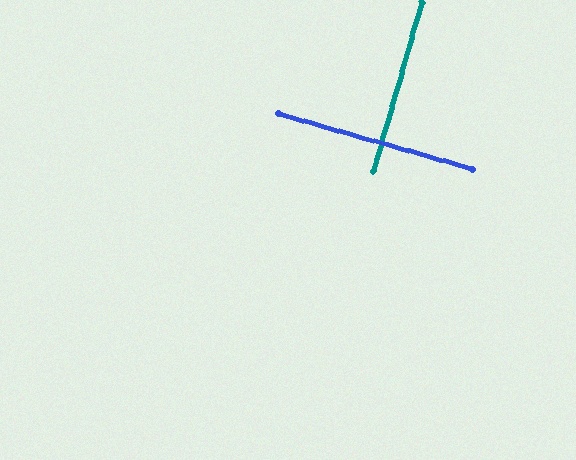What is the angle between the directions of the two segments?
Approximately 90 degrees.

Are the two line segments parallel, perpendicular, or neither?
Perpendicular — they meet at approximately 90°.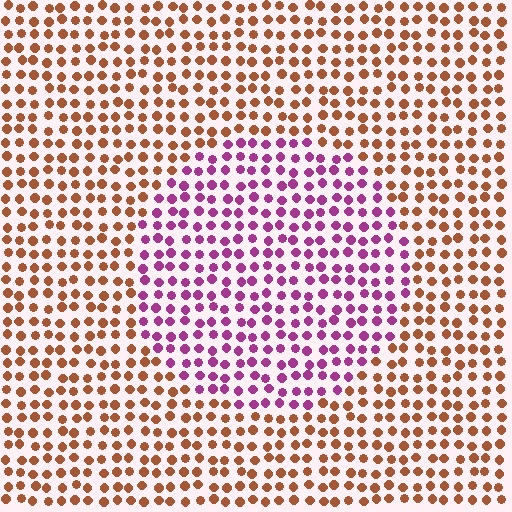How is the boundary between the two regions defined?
The boundary is defined purely by a slight shift in hue (about 68 degrees). Spacing, size, and orientation are identical on both sides.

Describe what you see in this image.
The image is filled with small brown elements in a uniform arrangement. A circle-shaped region is visible where the elements are tinted to a slightly different hue, forming a subtle color boundary.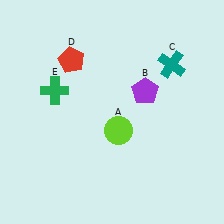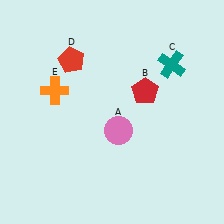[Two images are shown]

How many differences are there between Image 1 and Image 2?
There are 3 differences between the two images.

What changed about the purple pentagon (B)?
In Image 1, B is purple. In Image 2, it changed to red.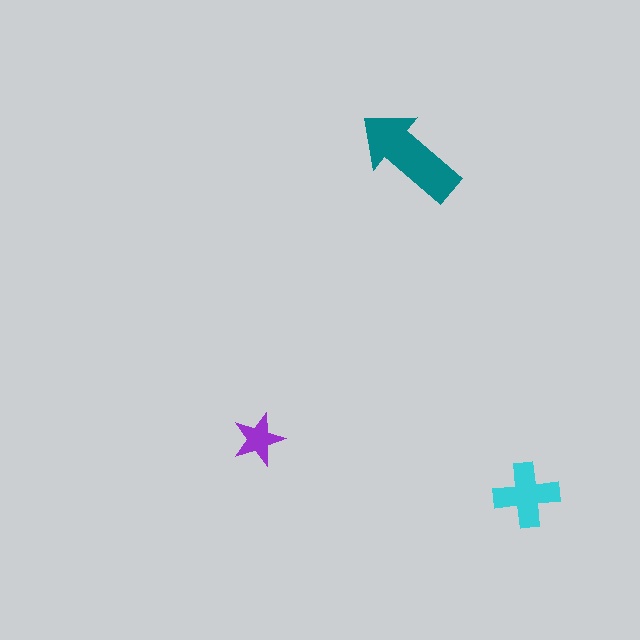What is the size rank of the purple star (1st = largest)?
3rd.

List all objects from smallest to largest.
The purple star, the cyan cross, the teal arrow.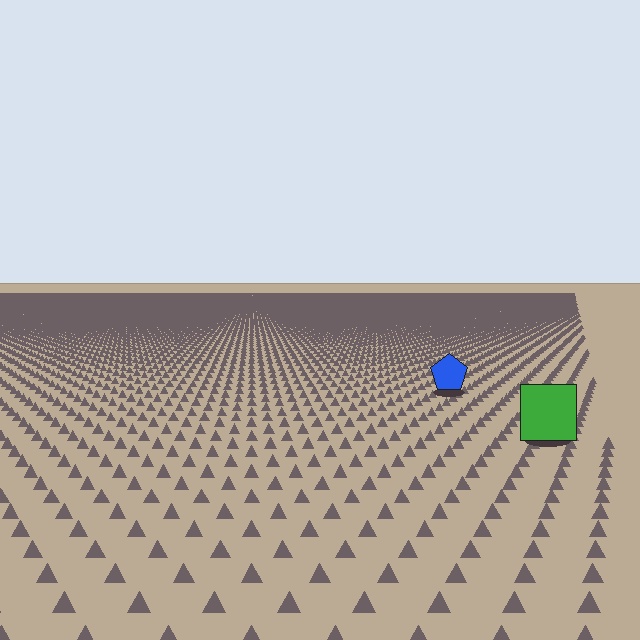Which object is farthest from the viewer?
The blue pentagon is farthest from the viewer. It appears smaller and the ground texture around it is denser.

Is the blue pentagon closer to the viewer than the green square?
No. The green square is closer — you can tell from the texture gradient: the ground texture is coarser near it.